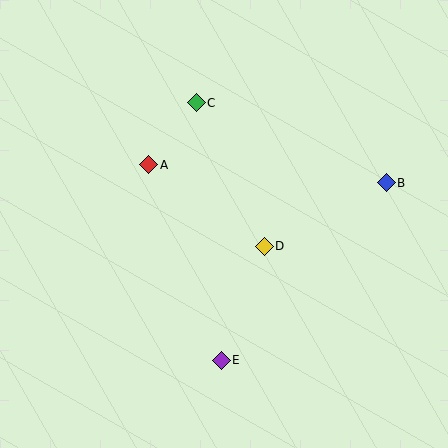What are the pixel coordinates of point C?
Point C is at (196, 103).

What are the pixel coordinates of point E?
Point E is at (221, 360).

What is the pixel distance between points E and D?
The distance between E and D is 122 pixels.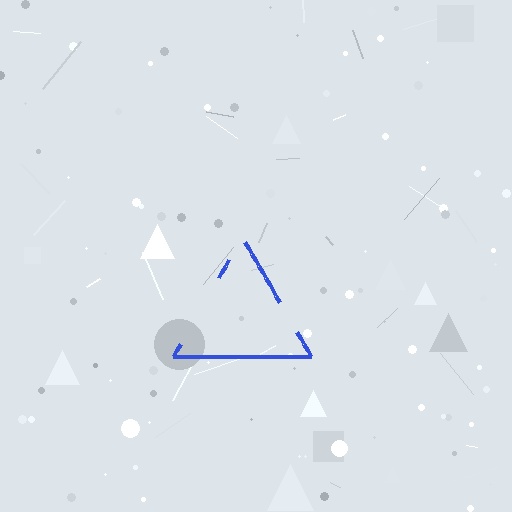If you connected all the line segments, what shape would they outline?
They would outline a triangle.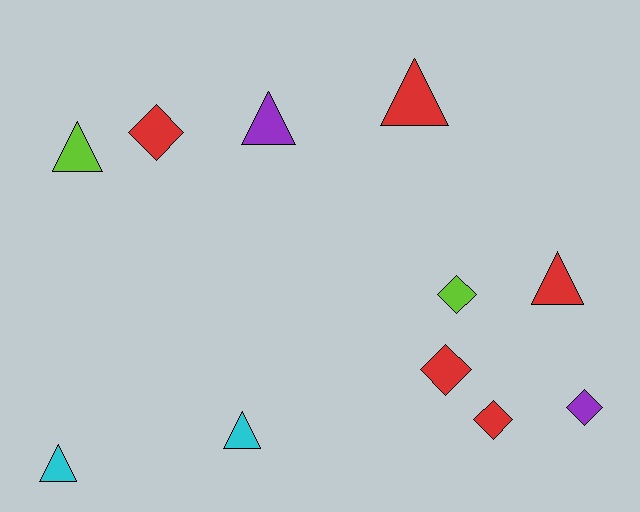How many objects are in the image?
There are 11 objects.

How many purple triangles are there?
There is 1 purple triangle.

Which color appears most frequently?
Red, with 5 objects.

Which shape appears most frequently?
Triangle, with 6 objects.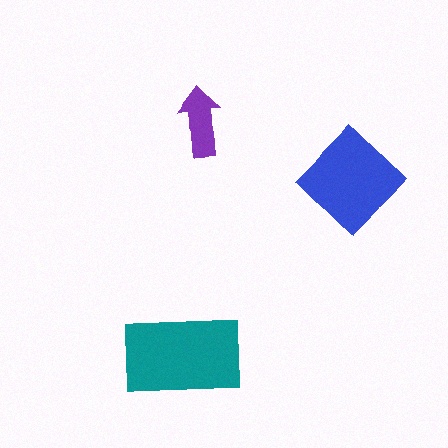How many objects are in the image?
There are 3 objects in the image.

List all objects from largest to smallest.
The teal rectangle, the blue diamond, the purple arrow.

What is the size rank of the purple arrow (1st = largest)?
3rd.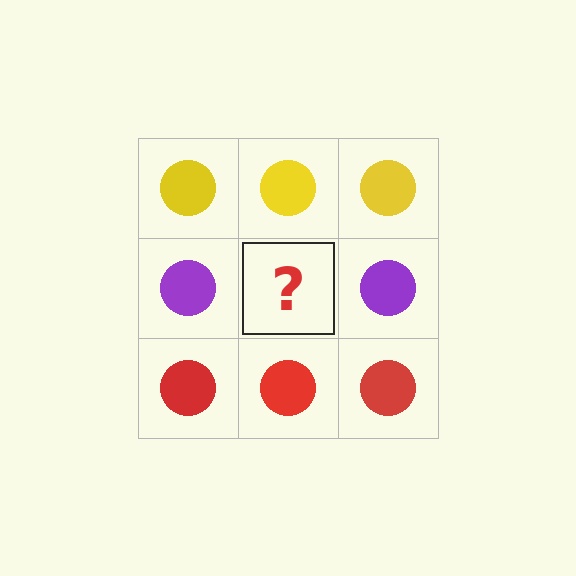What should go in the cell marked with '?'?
The missing cell should contain a purple circle.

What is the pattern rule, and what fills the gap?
The rule is that each row has a consistent color. The gap should be filled with a purple circle.